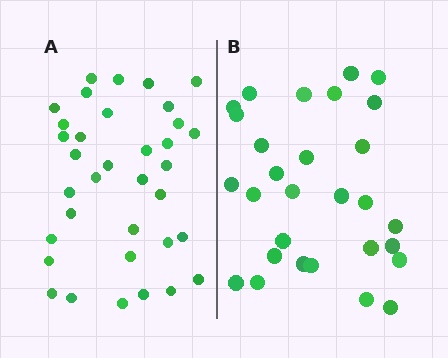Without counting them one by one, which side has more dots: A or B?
Region A (the left region) has more dots.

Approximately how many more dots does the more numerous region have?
Region A has about 6 more dots than region B.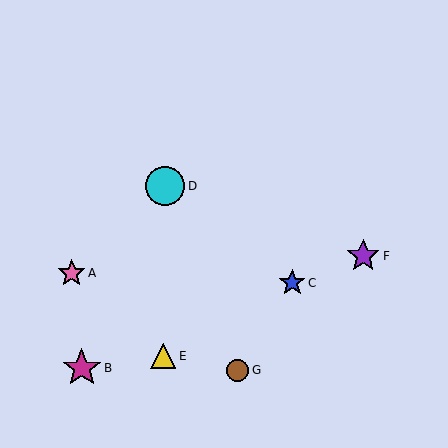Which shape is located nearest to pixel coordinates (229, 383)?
The brown circle (labeled G) at (238, 370) is nearest to that location.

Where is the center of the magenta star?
The center of the magenta star is at (82, 368).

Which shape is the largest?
The cyan circle (labeled D) is the largest.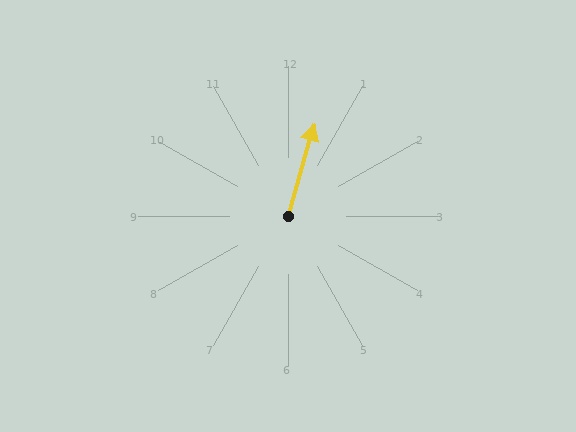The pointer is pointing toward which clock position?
Roughly 1 o'clock.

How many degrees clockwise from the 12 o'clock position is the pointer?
Approximately 16 degrees.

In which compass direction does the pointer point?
North.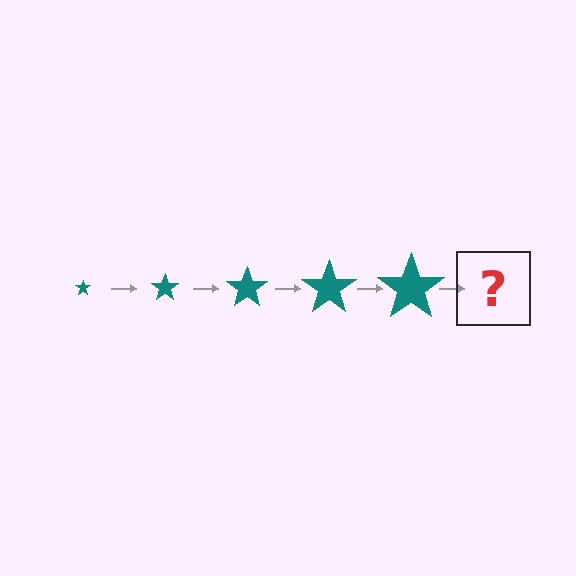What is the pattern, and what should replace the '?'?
The pattern is that the star gets progressively larger each step. The '?' should be a teal star, larger than the previous one.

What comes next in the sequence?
The next element should be a teal star, larger than the previous one.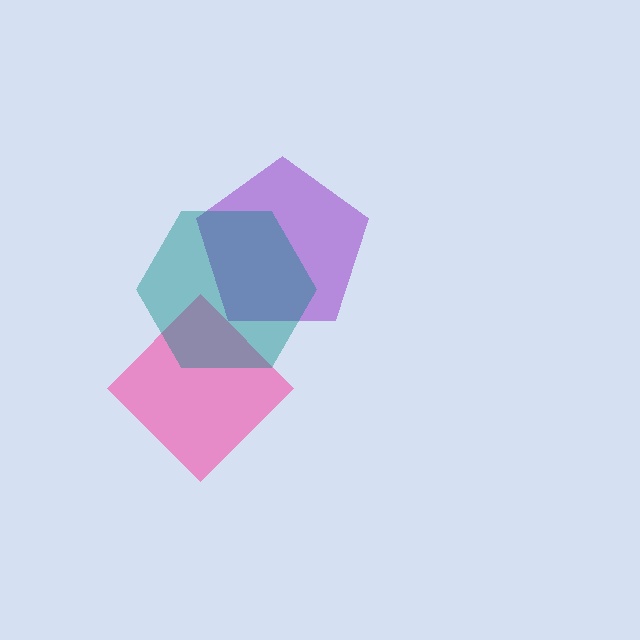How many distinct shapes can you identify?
There are 3 distinct shapes: a pink diamond, a purple pentagon, a teal hexagon.